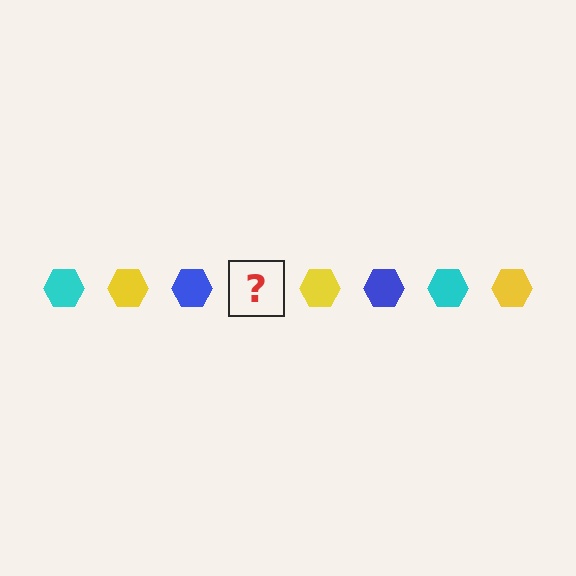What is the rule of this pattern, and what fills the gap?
The rule is that the pattern cycles through cyan, yellow, blue hexagons. The gap should be filled with a cyan hexagon.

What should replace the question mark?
The question mark should be replaced with a cyan hexagon.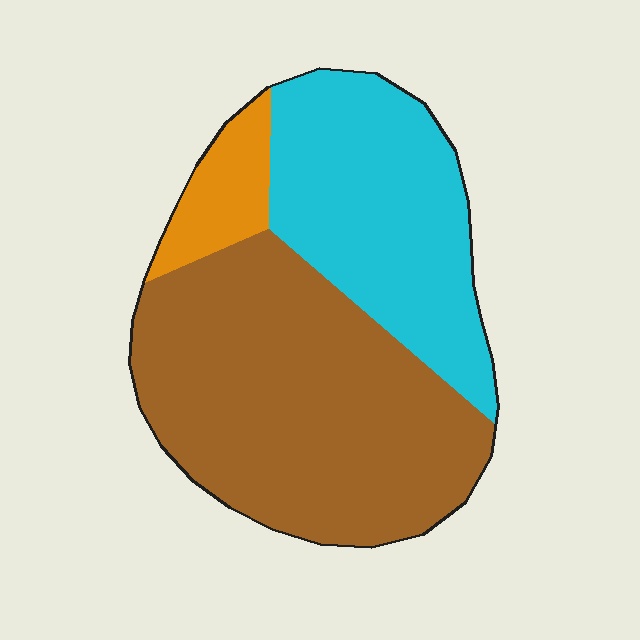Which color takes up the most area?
Brown, at roughly 55%.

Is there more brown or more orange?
Brown.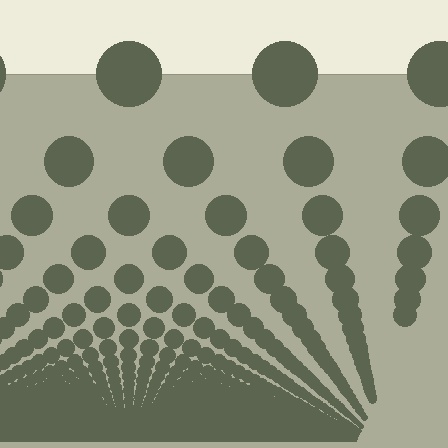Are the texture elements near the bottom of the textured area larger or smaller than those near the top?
Smaller. The gradient is inverted — elements near the bottom are smaller and denser.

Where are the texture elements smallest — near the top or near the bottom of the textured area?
Near the bottom.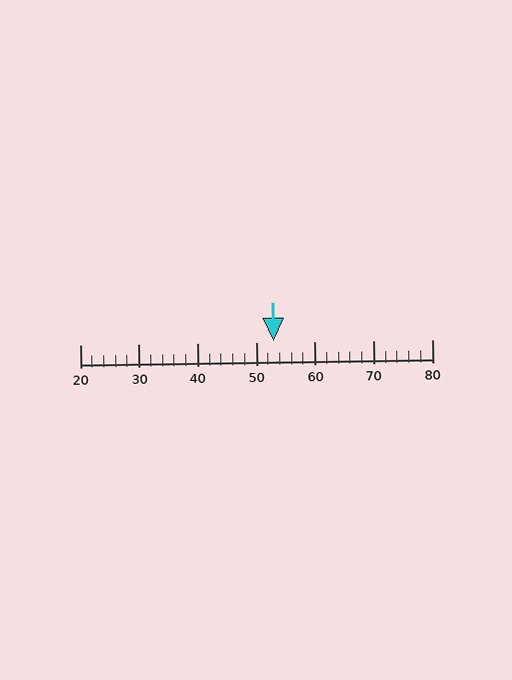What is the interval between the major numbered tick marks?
The major tick marks are spaced 10 units apart.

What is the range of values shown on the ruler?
The ruler shows values from 20 to 80.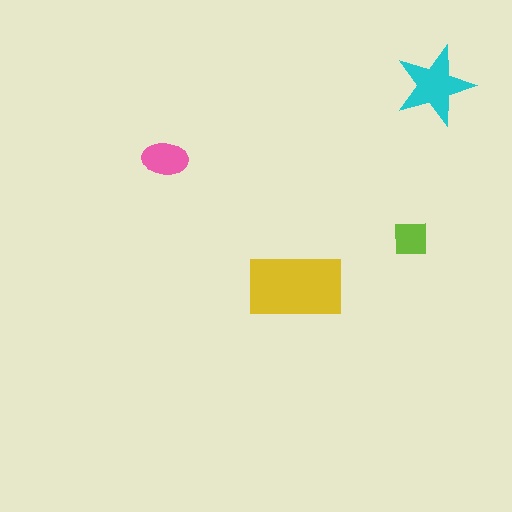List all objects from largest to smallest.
The yellow rectangle, the cyan star, the pink ellipse, the lime square.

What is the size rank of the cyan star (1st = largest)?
2nd.